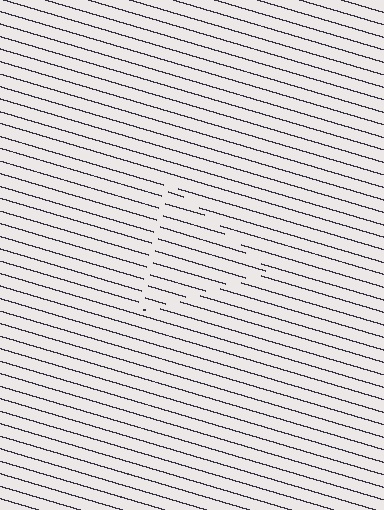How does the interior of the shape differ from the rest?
The interior of the shape contains the same grating, shifted by half a period — the contour is defined by the phase discontinuity where line-ends from the inner and outer gratings abut.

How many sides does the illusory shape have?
3 sides — the line-ends trace a triangle.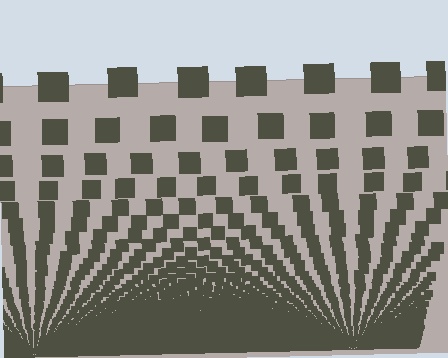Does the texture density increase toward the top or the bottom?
Density increases toward the bottom.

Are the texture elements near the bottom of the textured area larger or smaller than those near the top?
Smaller. The gradient is inverted — elements near the bottom are smaller and denser.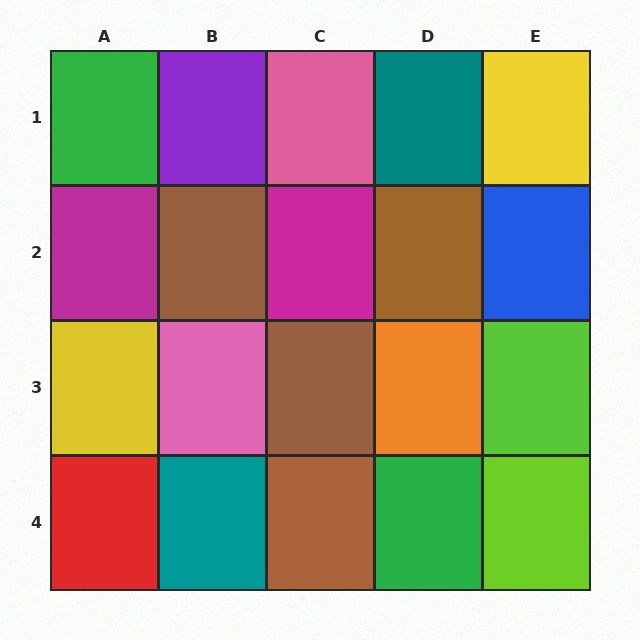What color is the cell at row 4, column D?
Green.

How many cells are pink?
2 cells are pink.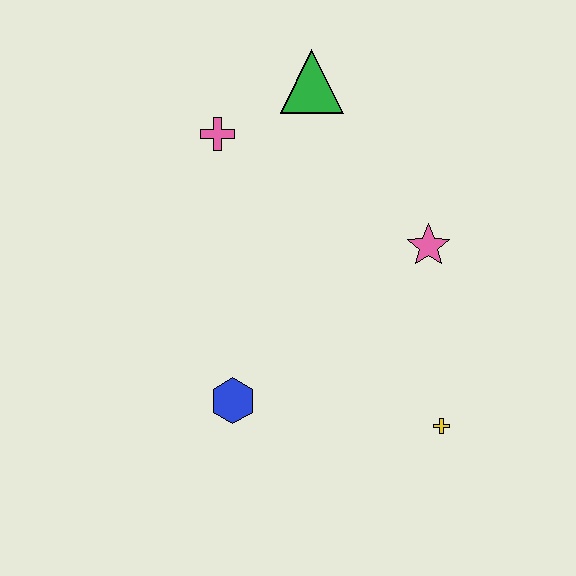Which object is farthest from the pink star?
The blue hexagon is farthest from the pink star.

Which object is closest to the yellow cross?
The pink star is closest to the yellow cross.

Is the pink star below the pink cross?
Yes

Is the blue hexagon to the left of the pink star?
Yes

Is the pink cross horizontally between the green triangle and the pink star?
No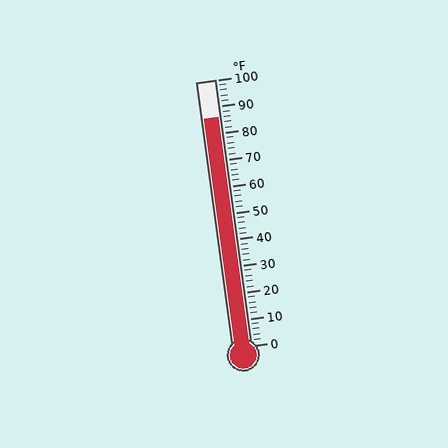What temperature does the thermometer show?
The thermometer shows approximately 86°F.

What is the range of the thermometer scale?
The thermometer scale ranges from 0°F to 100°F.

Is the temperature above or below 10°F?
The temperature is above 10°F.